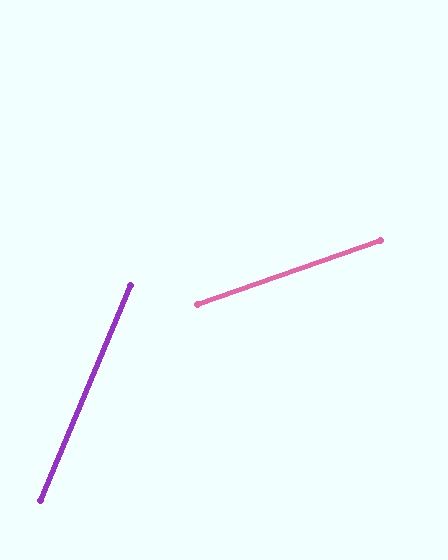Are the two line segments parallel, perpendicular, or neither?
Neither parallel nor perpendicular — they differ by about 48°.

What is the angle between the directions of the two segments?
Approximately 48 degrees.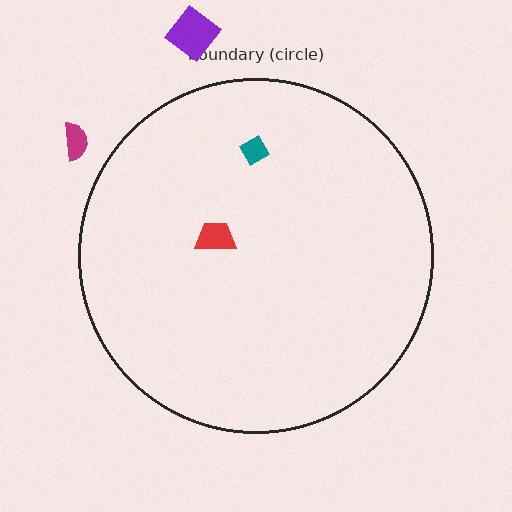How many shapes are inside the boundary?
2 inside, 2 outside.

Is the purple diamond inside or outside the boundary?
Outside.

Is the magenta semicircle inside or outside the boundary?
Outside.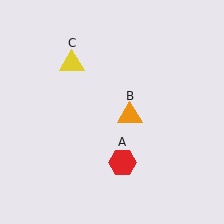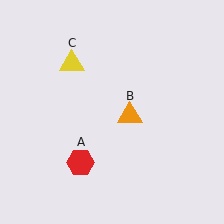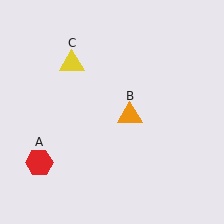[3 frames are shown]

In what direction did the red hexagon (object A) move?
The red hexagon (object A) moved left.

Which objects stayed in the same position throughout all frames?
Orange triangle (object B) and yellow triangle (object C) remained stationary.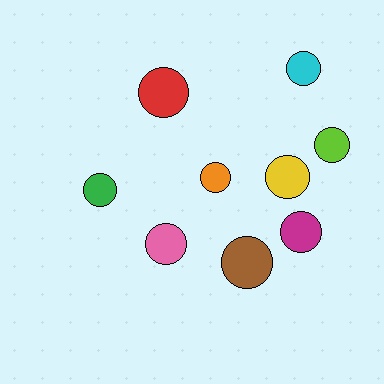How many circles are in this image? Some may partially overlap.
There are 9 circles.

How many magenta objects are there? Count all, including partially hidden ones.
There is 1 magenta object.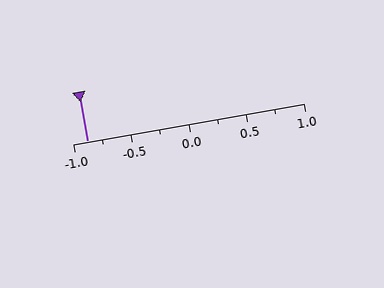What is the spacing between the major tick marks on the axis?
The major ticks are spaced 0.5 apart.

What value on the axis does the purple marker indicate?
The marker indicates approximately -0.88.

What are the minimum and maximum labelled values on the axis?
The axis runs from -1.0 to 1.0.